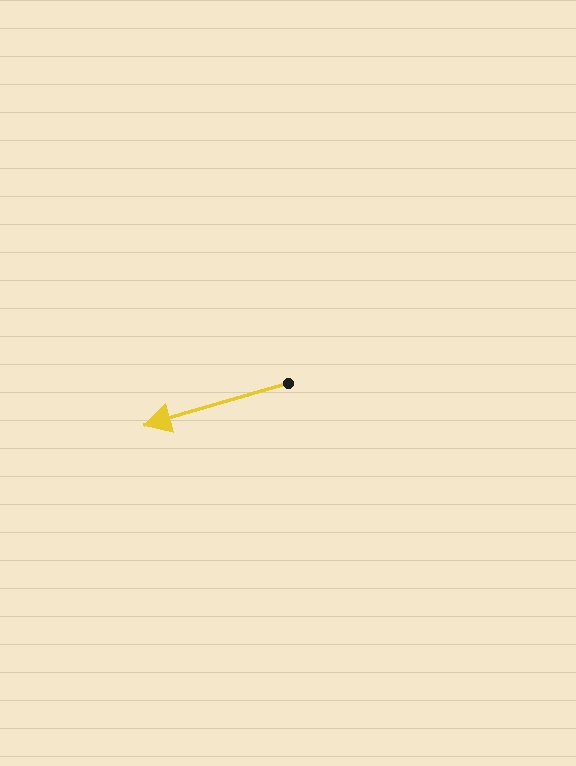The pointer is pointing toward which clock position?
Roughly 8 o'clock.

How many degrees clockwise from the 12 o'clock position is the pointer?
Approximately 254 degrees.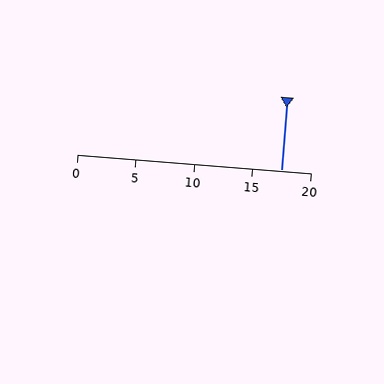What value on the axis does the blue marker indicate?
The marker indicates approximately 17.5.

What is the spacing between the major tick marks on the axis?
The major ticks are spaced 5 apart.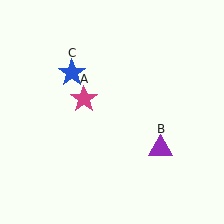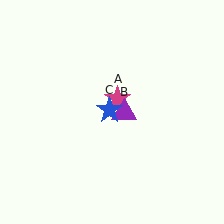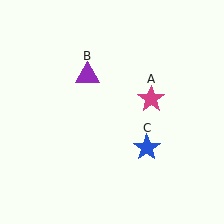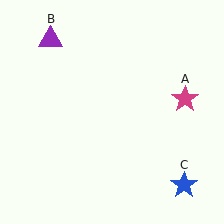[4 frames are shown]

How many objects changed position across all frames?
3 objects changed position: magenta star (object A), purple triangle (object B), blue star (object C).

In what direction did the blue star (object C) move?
The blue star (object C) moved down and to the right.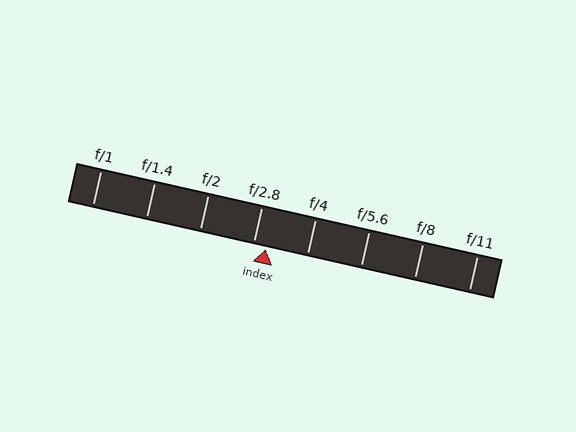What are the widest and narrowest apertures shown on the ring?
The widest aperture shown is f/1 and the narrowest is f/11.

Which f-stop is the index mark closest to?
The index mark is closest to f/2.8.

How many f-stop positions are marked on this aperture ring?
There are 8 f-stop positions marked.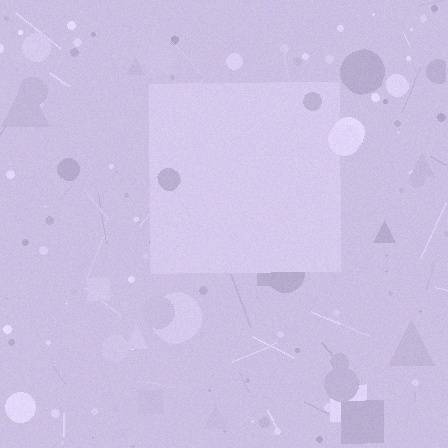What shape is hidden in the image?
A square is hidden in the image.